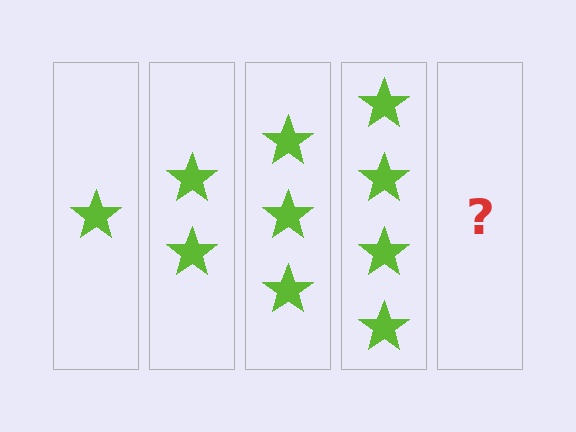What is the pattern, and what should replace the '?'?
The pattern is that each step adds one more star. The '?' should be 5 stars.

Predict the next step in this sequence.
The next step is 5 stars.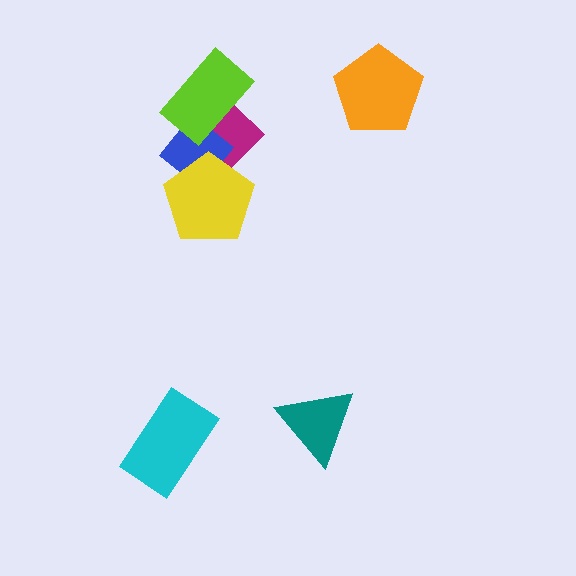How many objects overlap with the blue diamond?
3 objects overlap with the blue diamond.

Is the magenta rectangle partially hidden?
Yes, it is partially covered by another shape.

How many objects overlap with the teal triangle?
0 objects overlap with the teal triangle.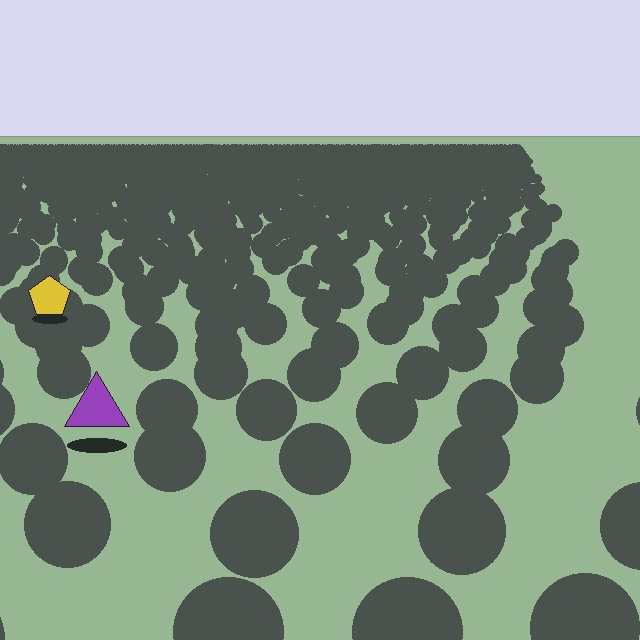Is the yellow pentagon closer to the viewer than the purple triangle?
No. The purple triangle is closer — you can tell from the texture gradient: the ground texture is coarser near it.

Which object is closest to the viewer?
The purple triangle is closest. The texture marks near it are larger and more spread out.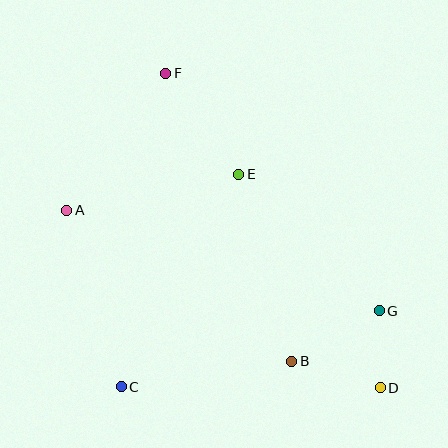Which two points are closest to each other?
Points D and G are closest to each other.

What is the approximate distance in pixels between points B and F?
The distance between B and F is approximately 315 pixels.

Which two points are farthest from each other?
Points D and F are farthest from each other.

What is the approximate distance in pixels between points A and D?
The distance between A and D is approximately 360 pixels.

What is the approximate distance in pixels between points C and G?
The distance between C and G is approximately 269 pixels.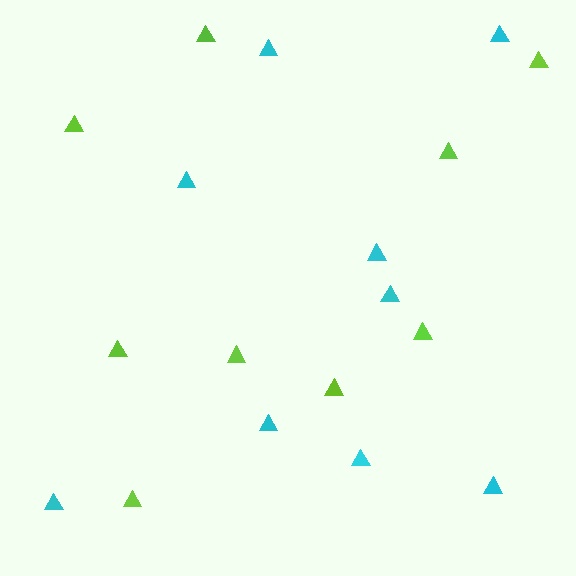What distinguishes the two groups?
There are 2 groups: one group of cyan triangles (9) and one group of lime triangles (9).